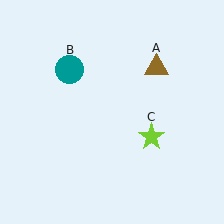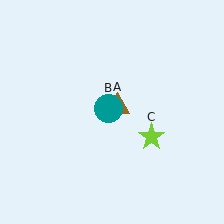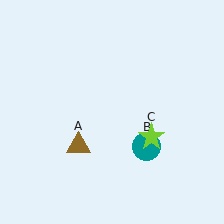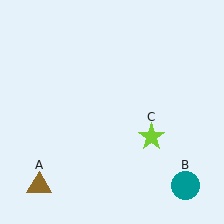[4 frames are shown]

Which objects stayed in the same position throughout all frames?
Lime star (object C) remained stationary.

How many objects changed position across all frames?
2 objects changed position: brown triangle (object A), teal circle (object B).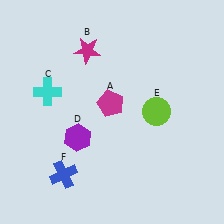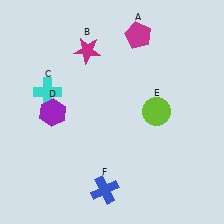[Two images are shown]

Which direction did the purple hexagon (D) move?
The purple hexagon (D) moved up.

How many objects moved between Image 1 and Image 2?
3 objects moved between the two images.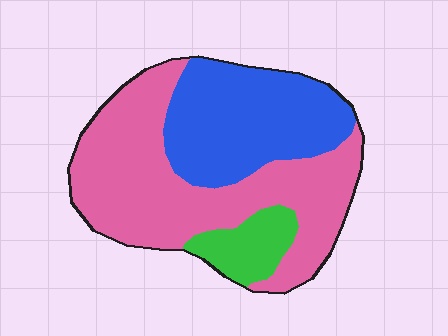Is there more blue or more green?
Blue.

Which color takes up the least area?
Green, at roughly 10%.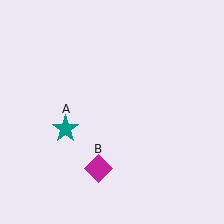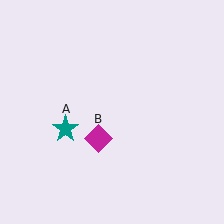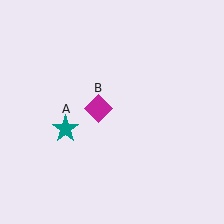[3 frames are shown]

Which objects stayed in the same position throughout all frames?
Teal star (object A) remained stationary.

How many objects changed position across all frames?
1 object changed position: magenta diamond (object B).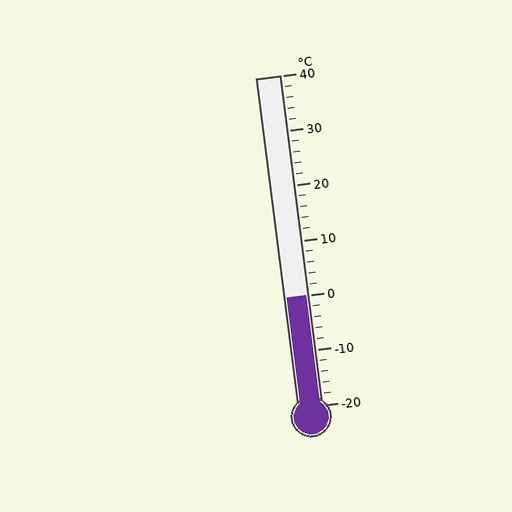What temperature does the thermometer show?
The thermometer shows approximately 0°C.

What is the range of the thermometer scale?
The thermometer scale ranges from -20°C to 40°C.